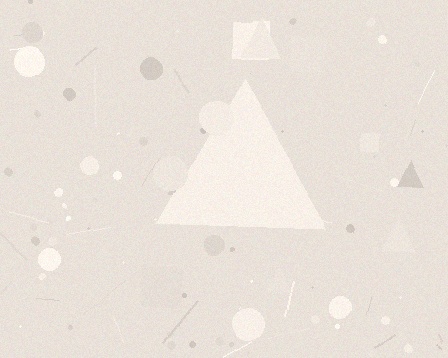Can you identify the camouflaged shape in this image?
The camouflaged shape is a triangle.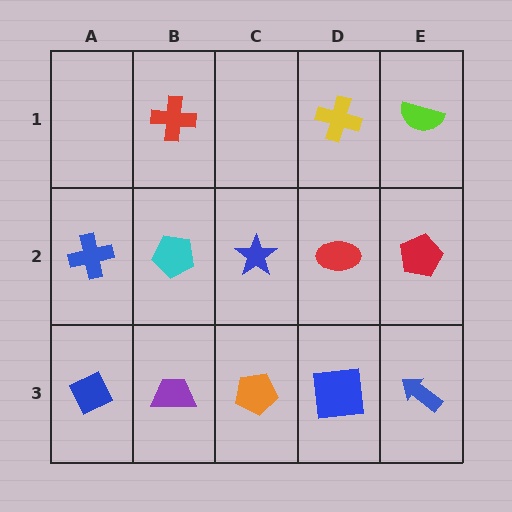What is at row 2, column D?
A red ellipse.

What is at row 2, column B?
A cyan pentagon.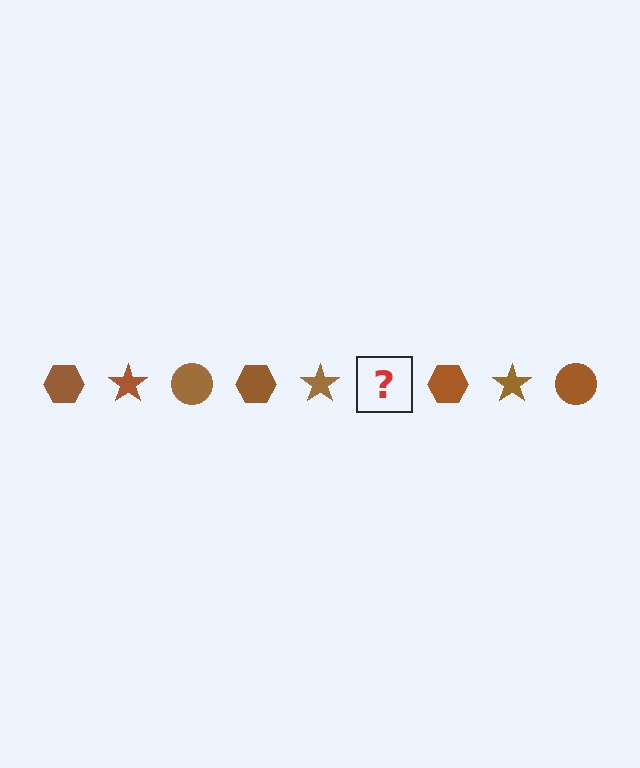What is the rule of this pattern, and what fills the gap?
The rule is that the pattern cycles through hexagon, star, circle shapes in brown. The gap should be filled with a brown circle.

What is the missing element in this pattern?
The missing element is a brown circle.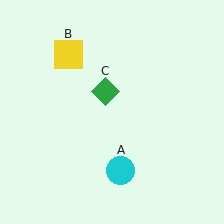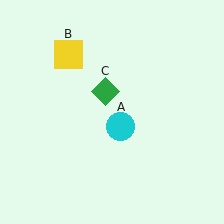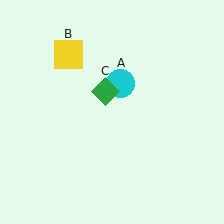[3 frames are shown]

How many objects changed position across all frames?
1 object changed position: cyan circle (object A).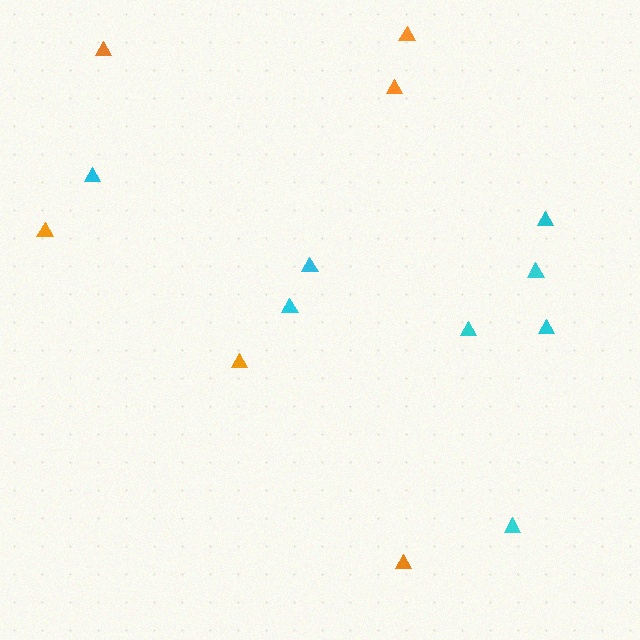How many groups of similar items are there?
There are 2 groups: one group of orange triangles (6) and one group of cyan triangles (8).